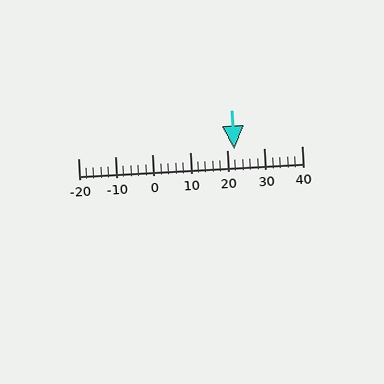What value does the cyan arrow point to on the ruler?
The cyan arrow points to approximately 22.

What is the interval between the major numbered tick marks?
The major tick marks are spaced 10 units apart.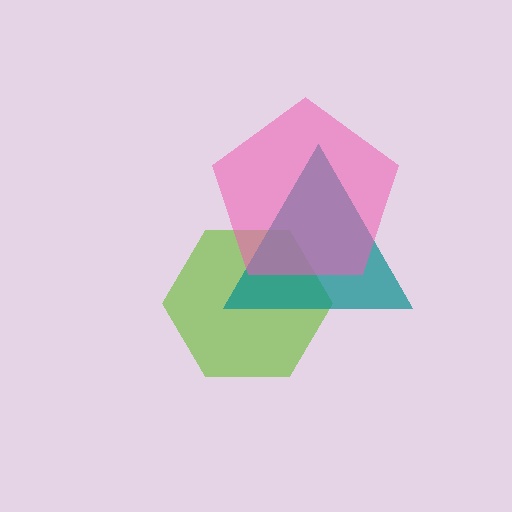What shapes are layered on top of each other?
The layered shapes are: a lime hexagon, a teal triangle, a pink pentagon.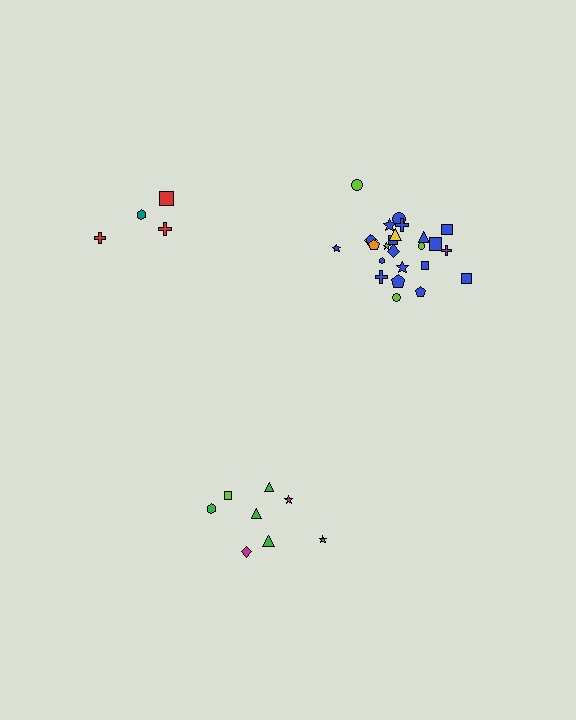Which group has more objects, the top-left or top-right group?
The top-right group.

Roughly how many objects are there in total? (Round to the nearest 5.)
Roughly 35 objects in total.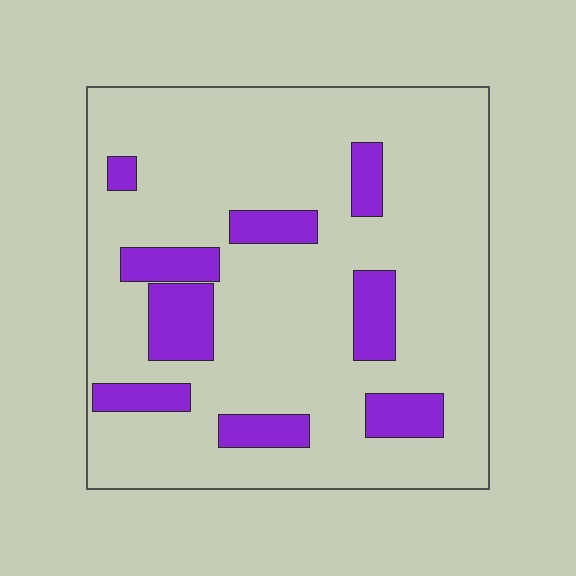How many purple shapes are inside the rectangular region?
9.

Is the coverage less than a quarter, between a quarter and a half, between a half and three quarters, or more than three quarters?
Less than a quarter.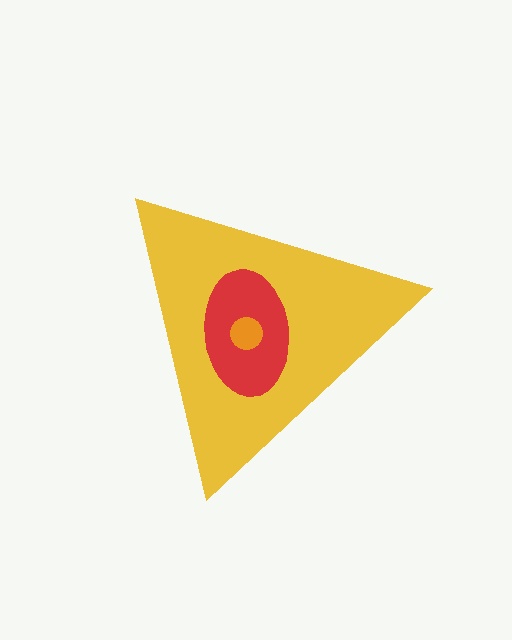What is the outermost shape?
The yellow triangle.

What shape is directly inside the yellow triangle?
The red ellipse.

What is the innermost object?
The orange circle.